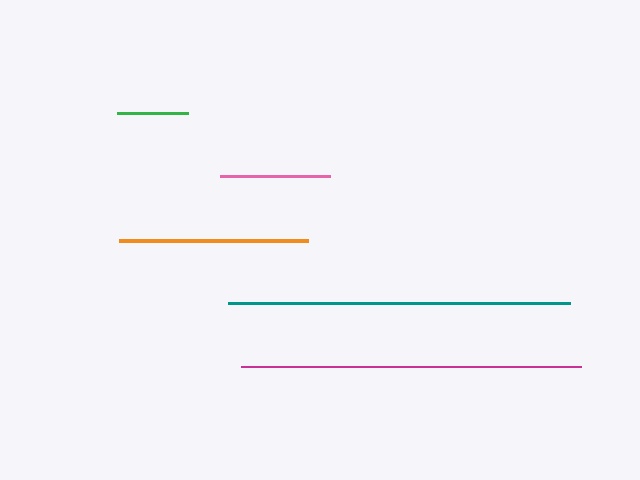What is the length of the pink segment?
The pink segment is approximately 110 pixels long.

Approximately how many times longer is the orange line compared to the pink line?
The orange line is approximately 1.7 times the length of the pink line.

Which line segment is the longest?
The teal line is the longest at approximately 342 pixels.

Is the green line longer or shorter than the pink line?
The pink line is longer than the green line.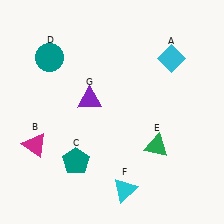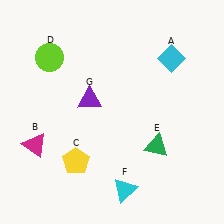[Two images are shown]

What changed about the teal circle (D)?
In Image 1, D is teal. In Image 2, it changed to lime.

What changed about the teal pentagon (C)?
In Image 1, C is teal. In Image 2, it changed to yellow.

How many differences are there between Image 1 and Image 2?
There are 2 differences between the two images.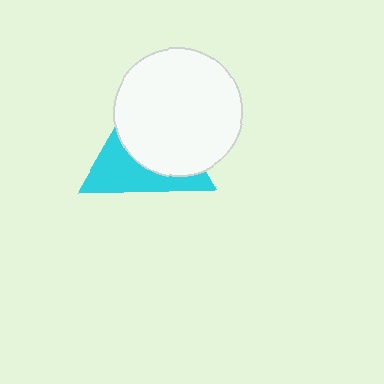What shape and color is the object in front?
The object in front is a white circle.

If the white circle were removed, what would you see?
You would see the complete cyan triangle.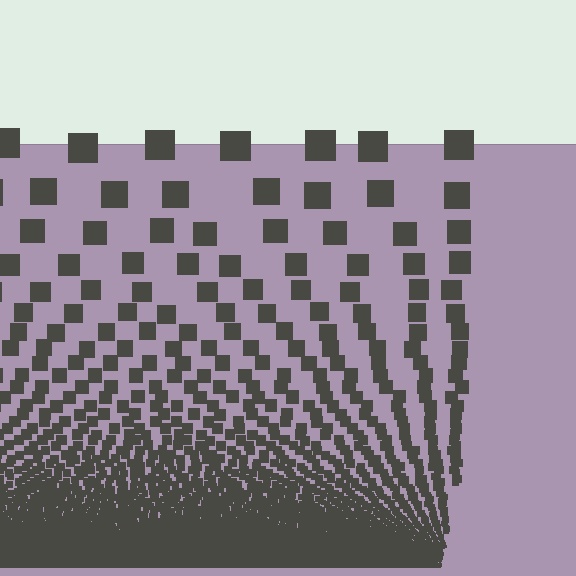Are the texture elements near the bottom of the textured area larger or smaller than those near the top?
Smaller. The gradient is inverted — elements near the bottom are smaller and denser.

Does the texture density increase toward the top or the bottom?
Density increases toward the bottom.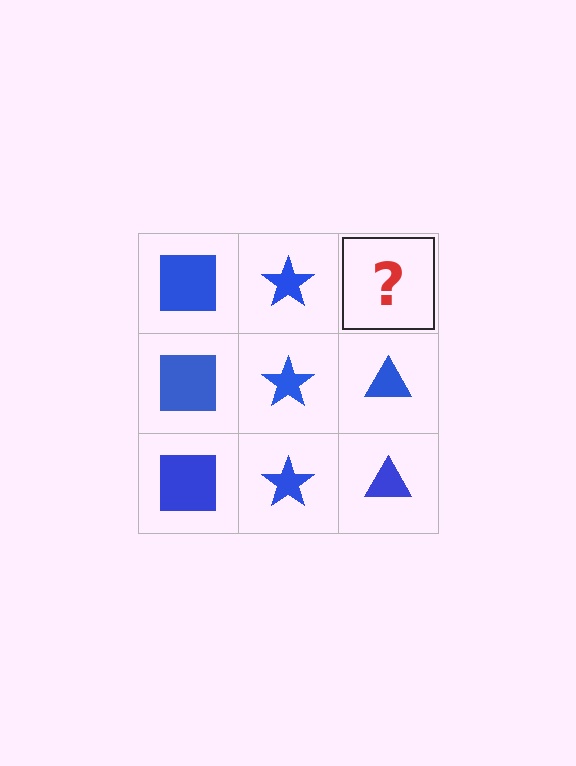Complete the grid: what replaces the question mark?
The question mark should be replaced with a blue triangle.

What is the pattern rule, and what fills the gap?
The rule is that each column has a consistent shape. The gap should be filled with a blue triangle.